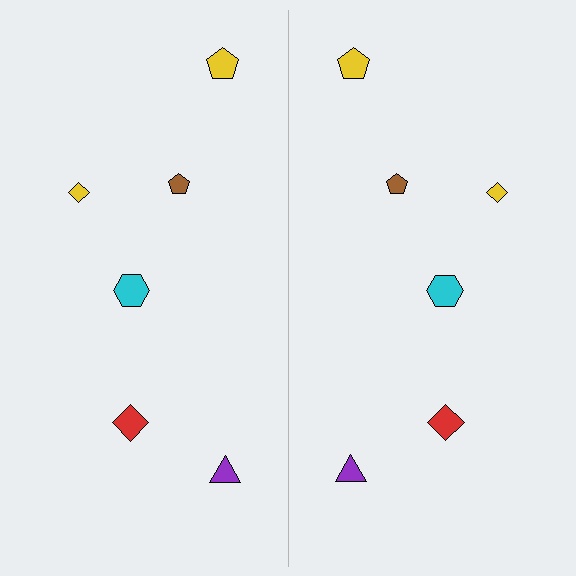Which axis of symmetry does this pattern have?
The pattern has a vertical axis of symmetry running through the center of the image.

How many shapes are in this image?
There are 12 shapes in this image.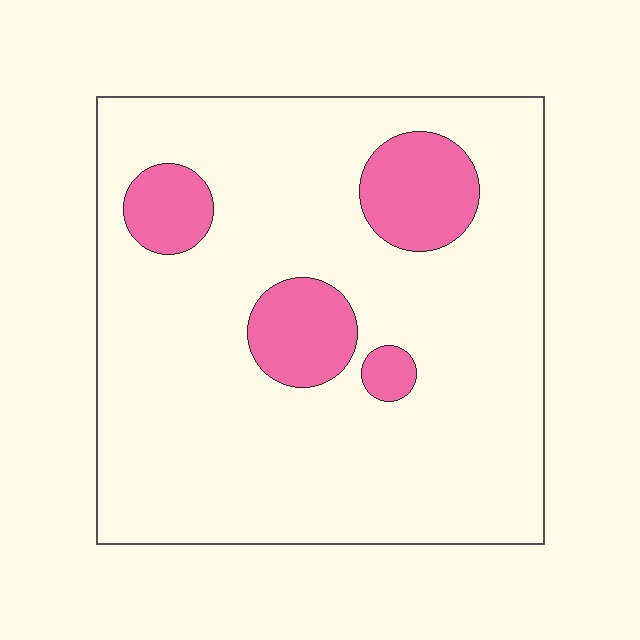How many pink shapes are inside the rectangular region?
4.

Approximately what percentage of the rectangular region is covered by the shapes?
Approximately 15%.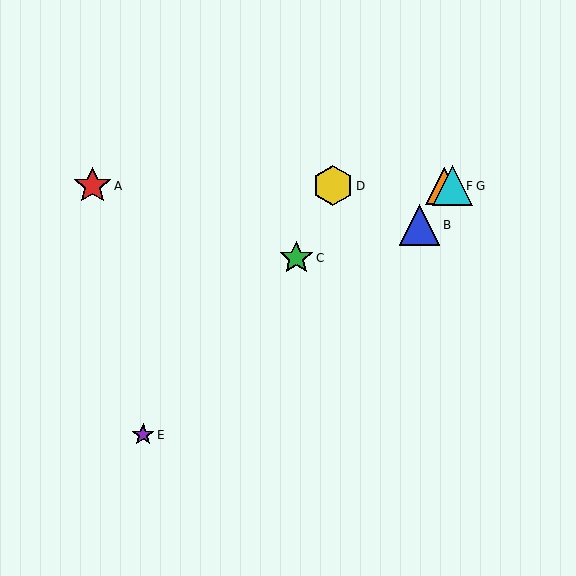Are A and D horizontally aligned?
Yes, both are at y≈186.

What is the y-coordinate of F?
Object F is at y≈186.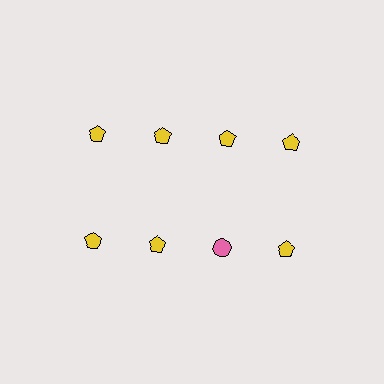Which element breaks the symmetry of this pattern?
The pink circle in the second row, center column breaks the symmetry. All other shapes are yellow pentagons.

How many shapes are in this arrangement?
There are 8 shapes arranged in a grid pattern.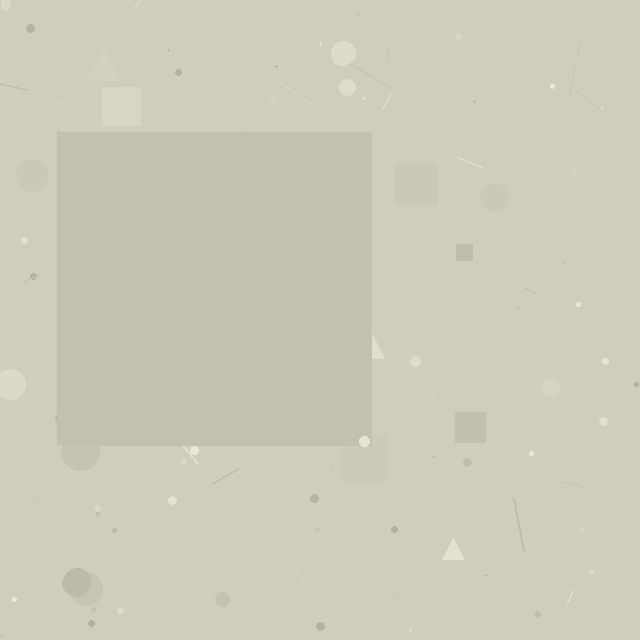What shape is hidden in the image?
A square is hidden in the image.